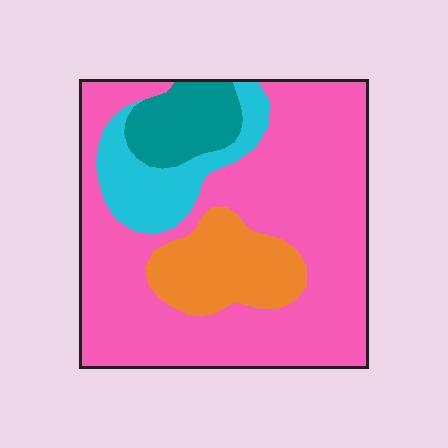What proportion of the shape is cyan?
Cyan takes up about one eighth (1/8) of the shape.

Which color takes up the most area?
Pink, at roughly 65%.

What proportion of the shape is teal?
Teal covers 9% of the shape.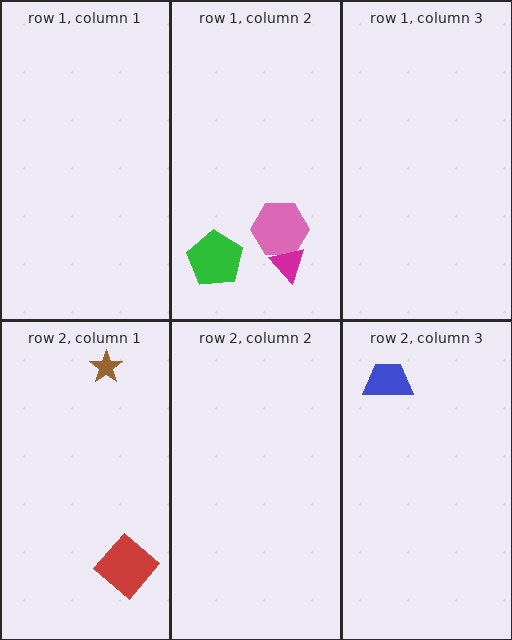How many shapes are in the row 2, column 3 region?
1.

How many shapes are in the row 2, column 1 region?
2.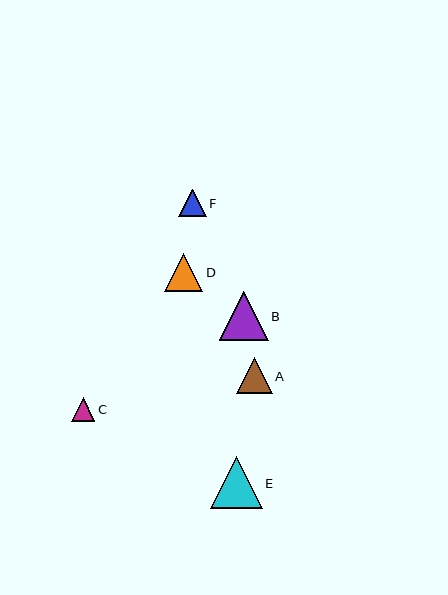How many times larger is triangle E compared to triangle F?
Triangle E is approximately 1.9 times the size of triangle F.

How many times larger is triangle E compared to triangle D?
Triangle E is approximately 1.4 times the size of triangle D.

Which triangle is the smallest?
Triangle C is the smallest with a size of approximately 23 pixels.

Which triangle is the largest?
Triangle E is the largest with a size of approximately 52 pixels.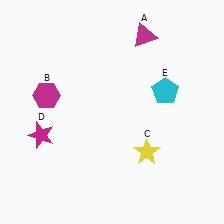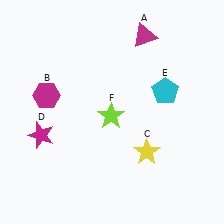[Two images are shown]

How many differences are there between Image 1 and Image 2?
There is 1 difference between the two images.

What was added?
A lime star (F) was added in Image 2.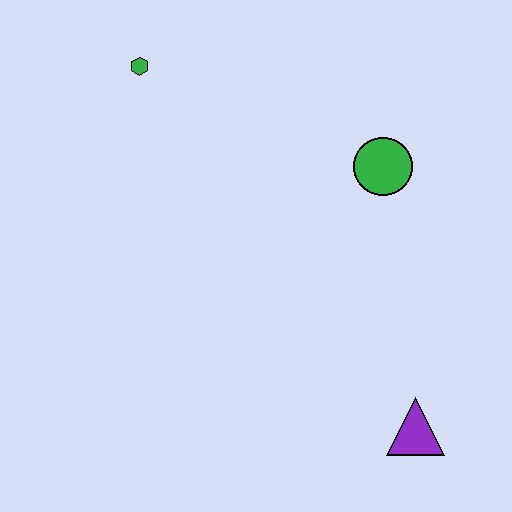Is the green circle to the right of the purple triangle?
No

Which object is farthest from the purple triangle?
The green hexagon is farthest from the purple triangle.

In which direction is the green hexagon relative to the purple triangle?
The green hexagon is above the purple triangle.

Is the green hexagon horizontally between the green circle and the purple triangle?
No